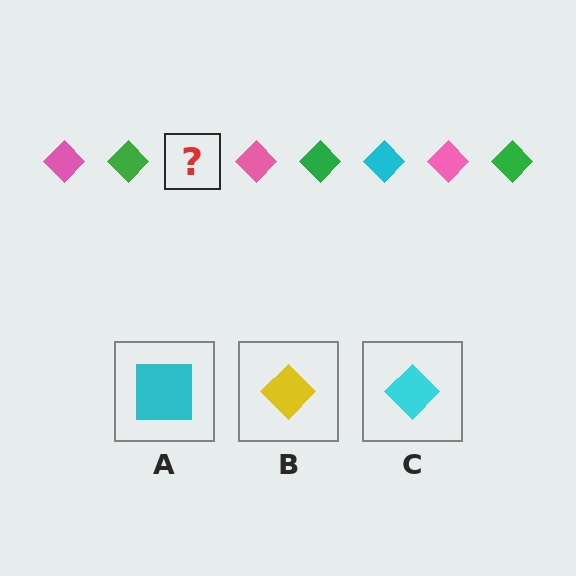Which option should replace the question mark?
Option C.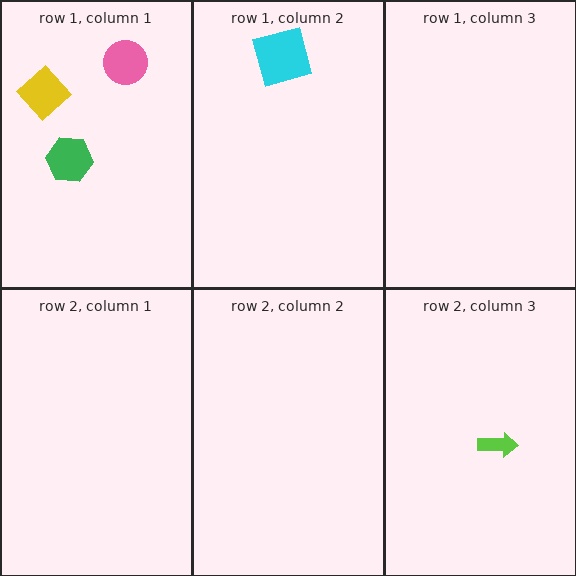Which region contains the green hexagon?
The row 1, column 1 region.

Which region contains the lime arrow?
The row 2, column 3 region.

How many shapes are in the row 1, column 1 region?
3.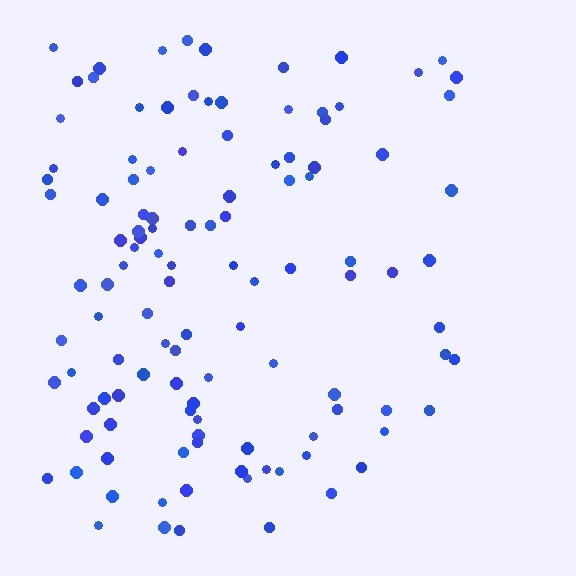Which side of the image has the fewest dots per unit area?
The right.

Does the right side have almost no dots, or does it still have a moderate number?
Still a moderate number, just noticeably fewer than the left.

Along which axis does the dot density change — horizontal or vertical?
Horizontal.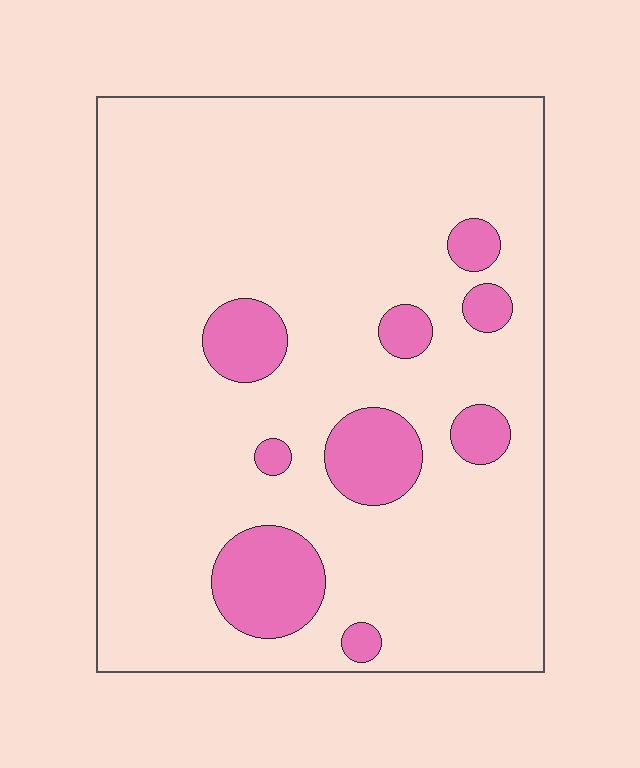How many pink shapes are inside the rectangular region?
9.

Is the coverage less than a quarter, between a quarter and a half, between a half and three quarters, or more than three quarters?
Less than a quarter.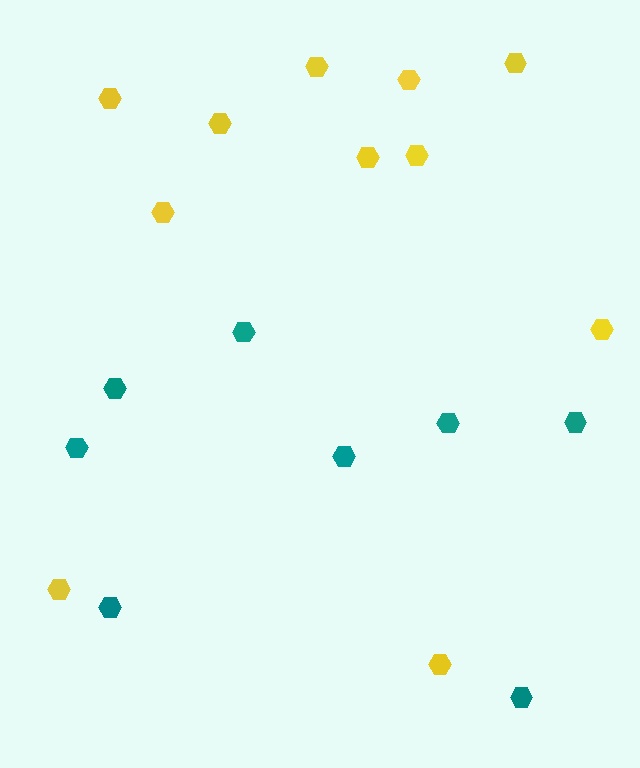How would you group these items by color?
There are 2 groups: one group of yellow hexagons (11) and one group of teal hexagons (8).